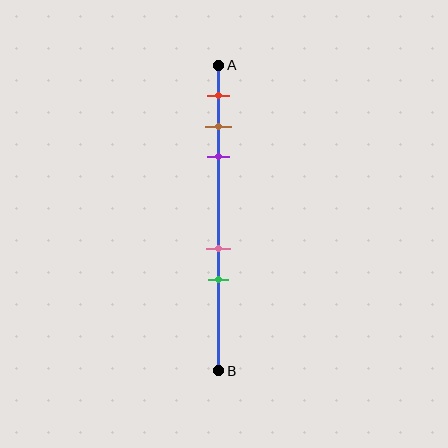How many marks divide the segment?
There are 5 marks dividing the segment.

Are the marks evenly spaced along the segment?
No, the marks are not evenly spaced.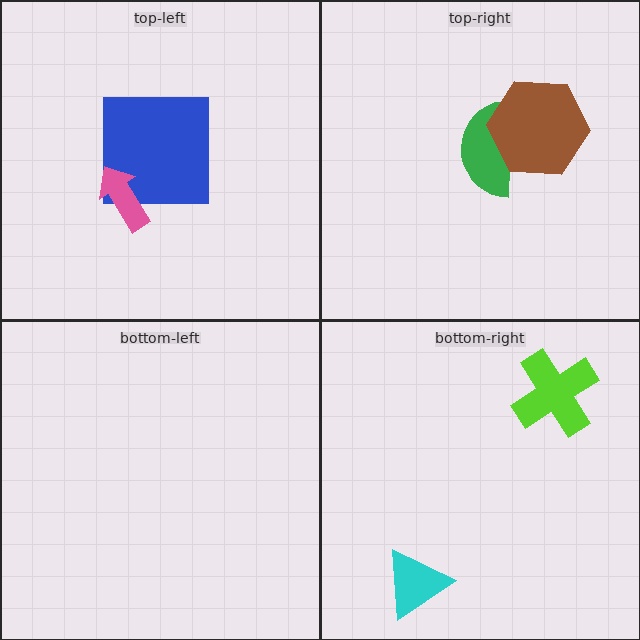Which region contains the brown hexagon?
The top-right region.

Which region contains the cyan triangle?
The bottom-right region.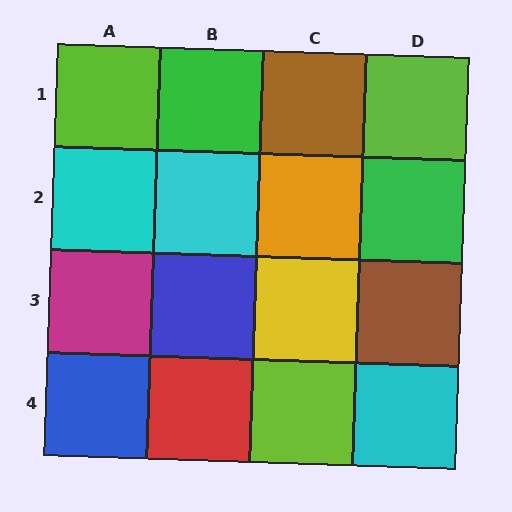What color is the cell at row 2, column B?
Cyan.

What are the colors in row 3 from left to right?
Magenta, blue, yellow, brown.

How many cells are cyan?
3 cells are cyan.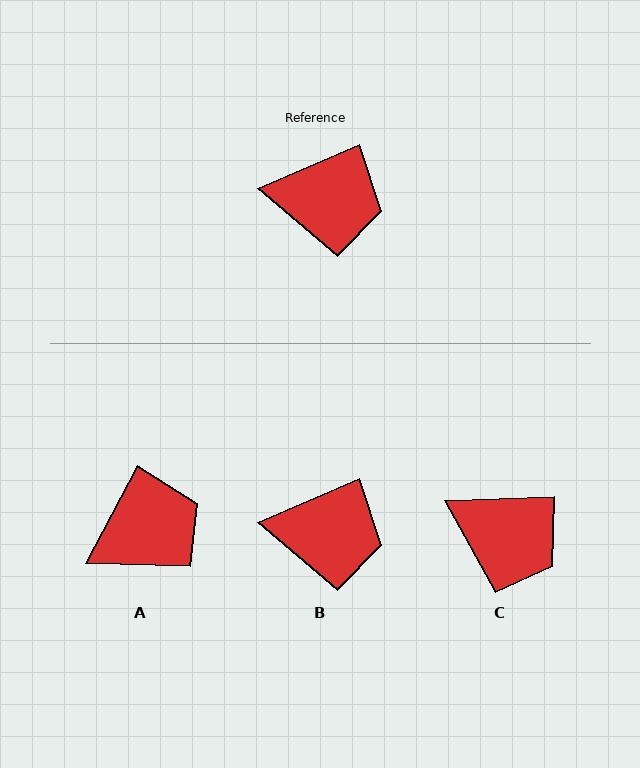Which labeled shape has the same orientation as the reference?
B.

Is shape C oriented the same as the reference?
No, it is off by about 21 degrees.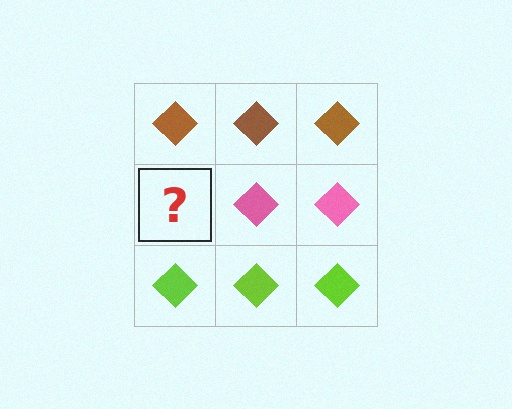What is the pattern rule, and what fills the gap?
The rule is that each row has a consistent color. The gap should be filled with a pink diamond.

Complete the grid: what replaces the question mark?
The question mark should be replaced with a pink diamond.